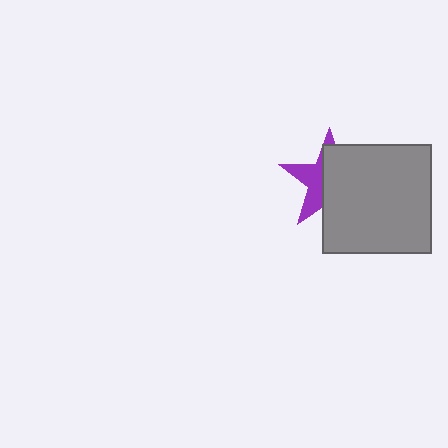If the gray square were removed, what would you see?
You would see the complete purple star.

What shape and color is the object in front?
The object in front is a gray square.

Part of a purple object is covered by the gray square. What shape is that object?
It is a star.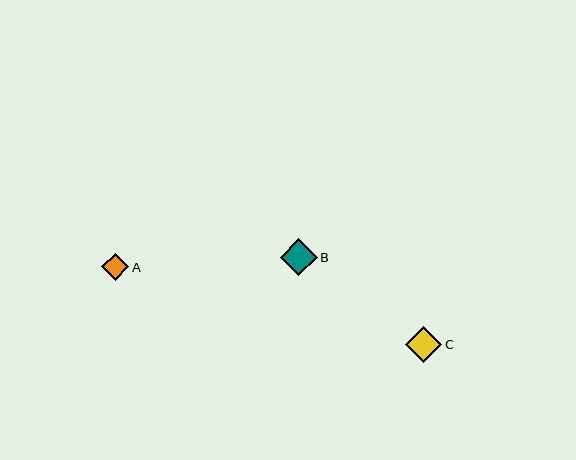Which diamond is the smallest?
Diamond A is the smallest with a size of approximately 27 pixels.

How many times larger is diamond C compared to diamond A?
Diamond C is approximately 1.4 times the size of diamond A.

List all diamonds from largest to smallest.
From largest to smallest: B, C, A.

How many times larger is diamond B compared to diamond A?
Diamond B is approximately 1.4 times the size of diamond A.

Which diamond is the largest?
Diamond B is the largest with a size of approximately 37 pixels.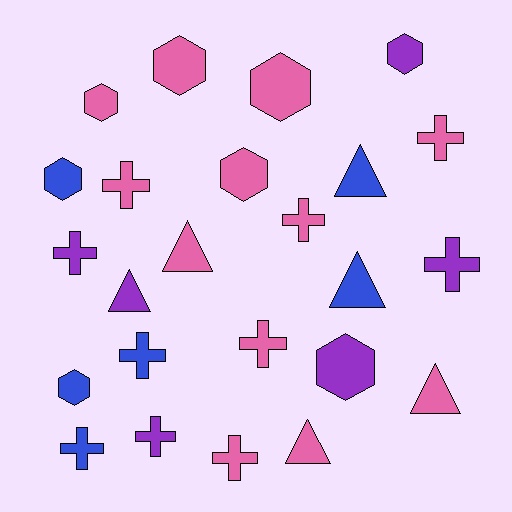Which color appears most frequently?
Pink, with 12 objects.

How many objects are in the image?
There are 24 objects.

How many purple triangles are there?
There is 1 purple triangle.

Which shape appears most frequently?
Cross, with 10 objects.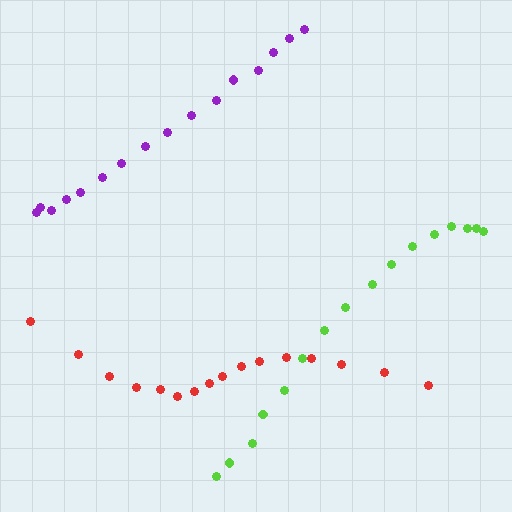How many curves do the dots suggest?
There are 3 distinct paths.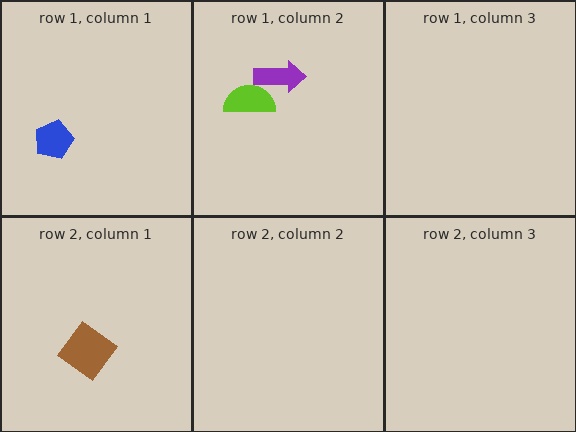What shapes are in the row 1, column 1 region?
The blue pentagon.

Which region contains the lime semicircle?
The row 1, column 2 region.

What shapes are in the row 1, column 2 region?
The purple arrow, the lime semicircle.